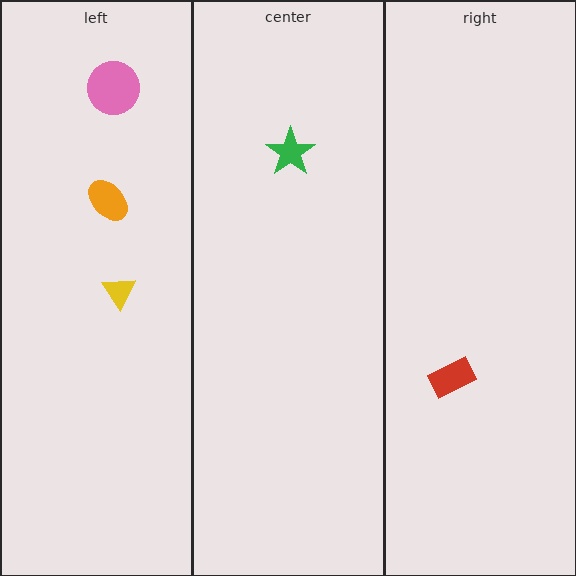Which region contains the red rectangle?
The right region.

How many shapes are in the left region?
3.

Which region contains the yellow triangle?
The left region.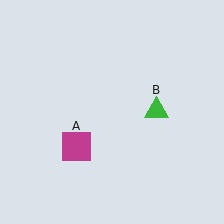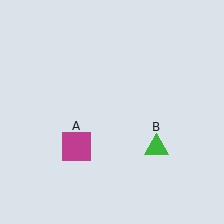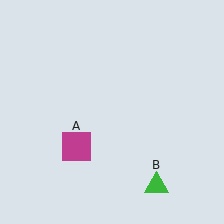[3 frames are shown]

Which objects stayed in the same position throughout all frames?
Magenta square (object A) remained stationary.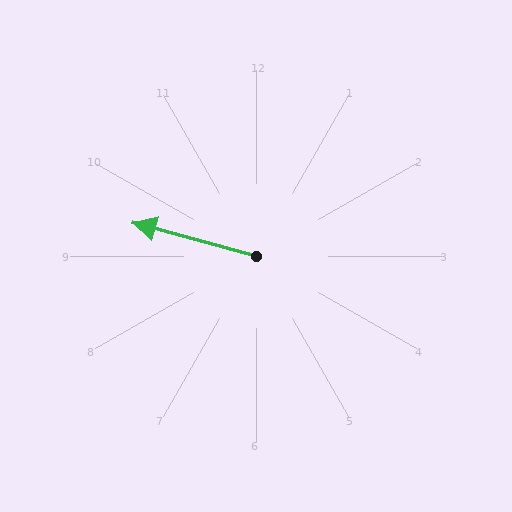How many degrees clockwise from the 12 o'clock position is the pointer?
Approximately 285 degrees.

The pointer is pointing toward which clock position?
Roughly 10 o'clock.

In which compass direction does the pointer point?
West.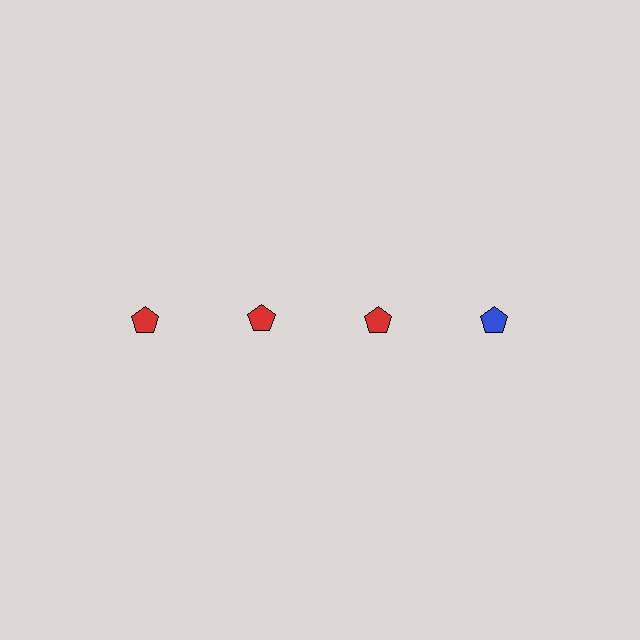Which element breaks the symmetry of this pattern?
The blue pentagon in the top row, second from right column breaks the symmetry. All other shapes are red pentagons.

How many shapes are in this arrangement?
There are 4 shapes arranged in a grid pattern.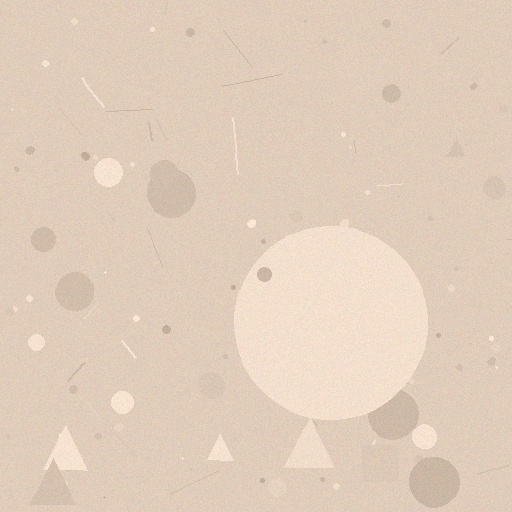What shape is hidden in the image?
A circle is hidden in the image.